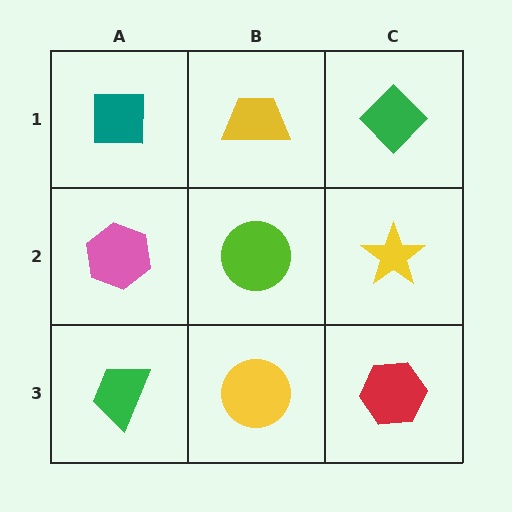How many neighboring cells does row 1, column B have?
3.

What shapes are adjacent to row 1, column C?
A yellow star (row 2, column C), a yellow trapezoid (row 1, column B).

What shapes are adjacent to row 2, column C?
A green diamond (row 1, column C), a red hexagon (row 3, column C), a lime circle (row 2, column B).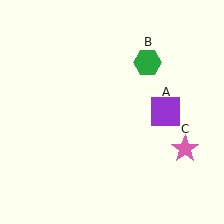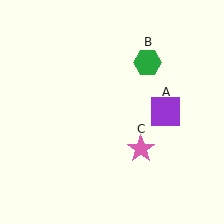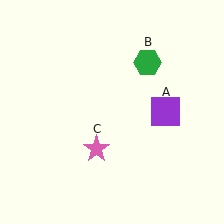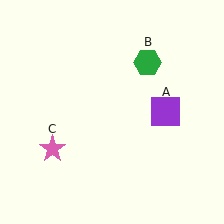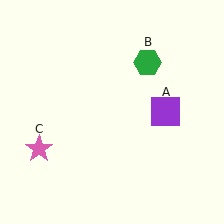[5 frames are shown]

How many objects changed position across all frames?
1 object changed position: pink star (object C).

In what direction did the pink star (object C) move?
The pink star (object C) moved left.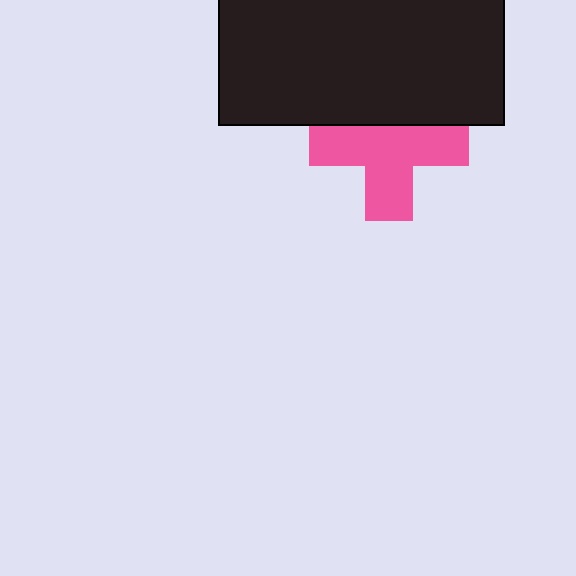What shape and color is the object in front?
The object in front is a black rectangle.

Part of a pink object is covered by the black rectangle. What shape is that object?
It is a cross.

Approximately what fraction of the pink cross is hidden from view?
Roughly 30% of the pink cross is hidden behind the black rectangle.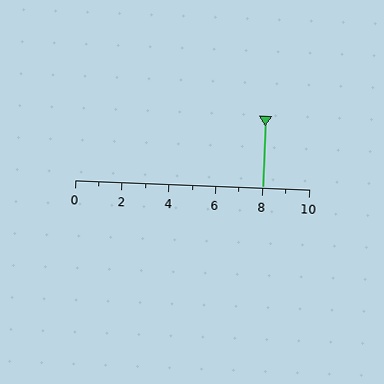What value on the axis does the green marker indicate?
The marker indicates approximately 8.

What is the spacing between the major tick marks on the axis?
The major ticks are spaced 2 apart.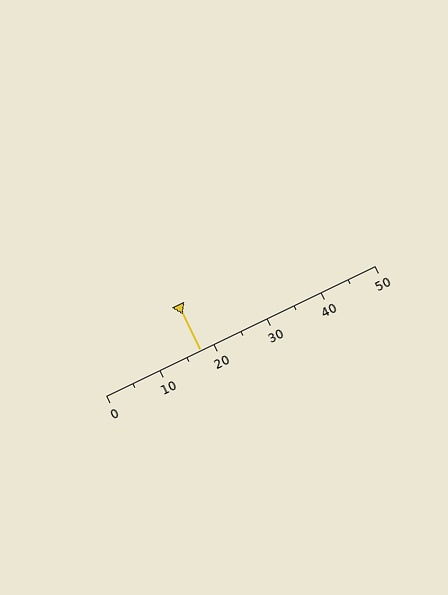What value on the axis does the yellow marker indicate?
The marker indicates approximately 17.5.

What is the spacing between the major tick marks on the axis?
The major ticks are spaced 10 apart.